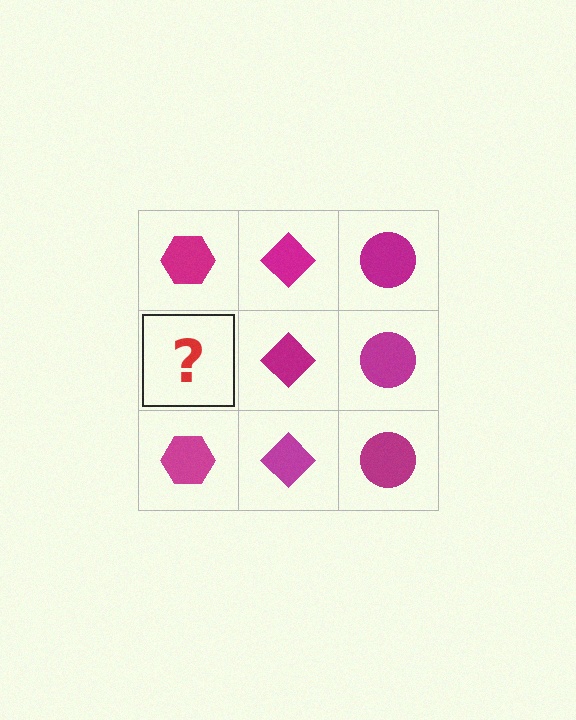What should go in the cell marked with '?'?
The missing cell should contain a magenta hexagon.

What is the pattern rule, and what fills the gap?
The rule is that each column has a consistent shape. The gap should be filled with a magenta hexagon.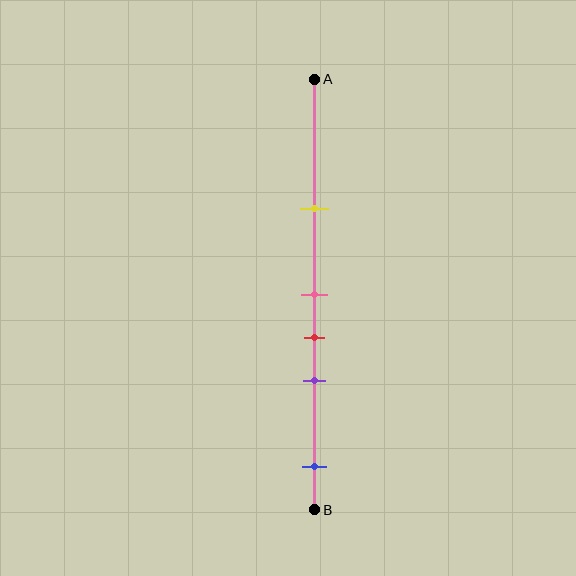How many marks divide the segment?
There are 5 marks dividing the segment.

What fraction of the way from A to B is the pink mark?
The pink mark is approximately 50% (0.5) of the way from A to B.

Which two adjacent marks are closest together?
The pink and red marks are the closest adjacent pair.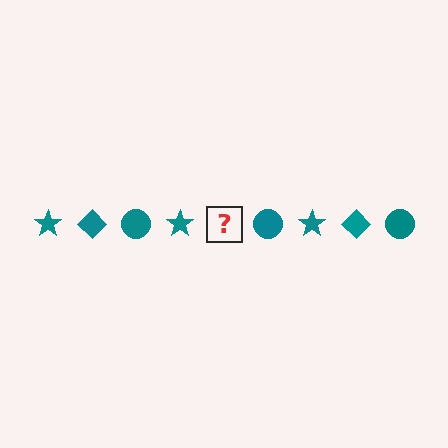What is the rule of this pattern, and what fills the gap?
The rule is that the pattern cycles through star, diamond, circle shapes in teal. The gap should be filled with a teal diamond.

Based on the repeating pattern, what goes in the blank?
The blank should be a teal diamond.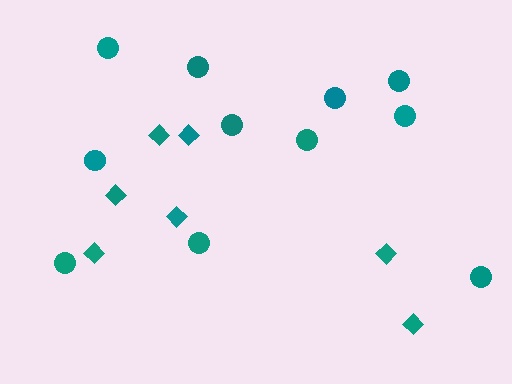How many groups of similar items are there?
There are 2 groups: one group of diamonds (7) and one group of circles (11).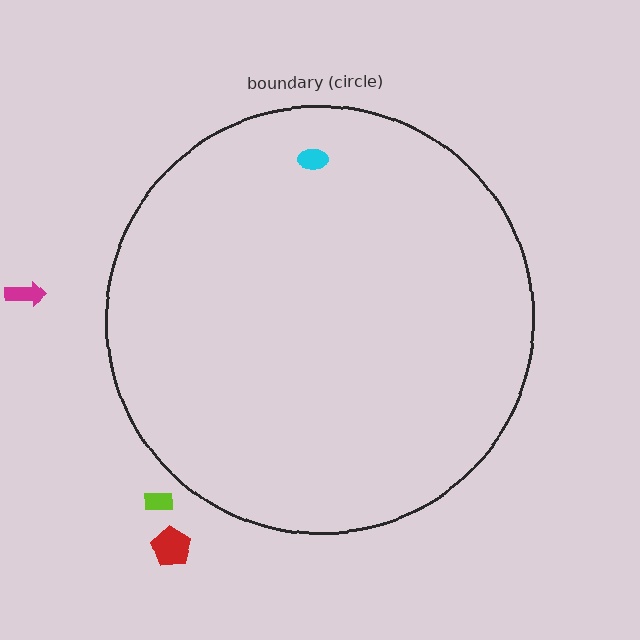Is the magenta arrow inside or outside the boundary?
Outside.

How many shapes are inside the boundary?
1 inside, 3 outside.